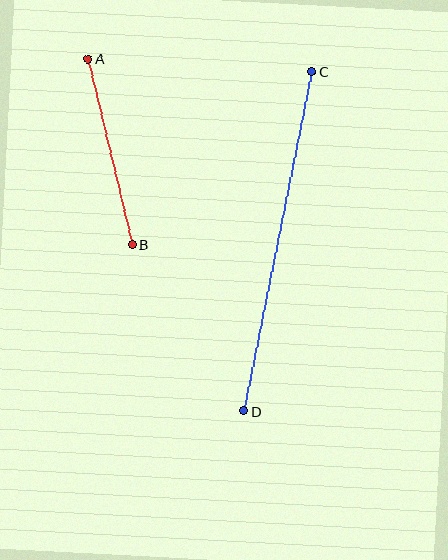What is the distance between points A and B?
The distance is approximately 191 pixels.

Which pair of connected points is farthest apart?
Points C and D are farthest apart.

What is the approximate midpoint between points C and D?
The midpoint is at approximately (278, 241) pixels.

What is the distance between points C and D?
The distance is approximately 346 pixels.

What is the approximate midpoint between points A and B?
The midpoint is at approximately (110, 152) pixels.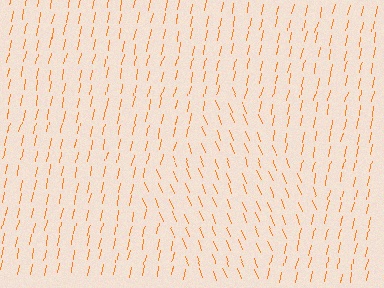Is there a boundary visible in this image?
Yes, there is a texture boundary formed by a change in line orientation.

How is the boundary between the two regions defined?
The boundary is defined purely by a change in line orientation (approximately 33 degrees difference). All lines are the same color and thickness.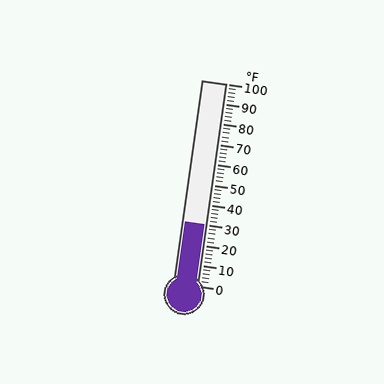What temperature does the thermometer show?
The thermometer shows approximately 30°F.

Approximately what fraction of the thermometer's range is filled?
The thermometer is filled to approximately 30% of its range.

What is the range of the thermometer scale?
The thermometer scale ranges from 0°F to 100°F.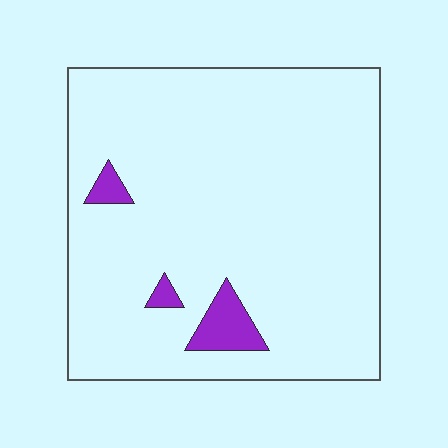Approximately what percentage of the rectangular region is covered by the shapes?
Approximately 5%.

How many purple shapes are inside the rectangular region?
3.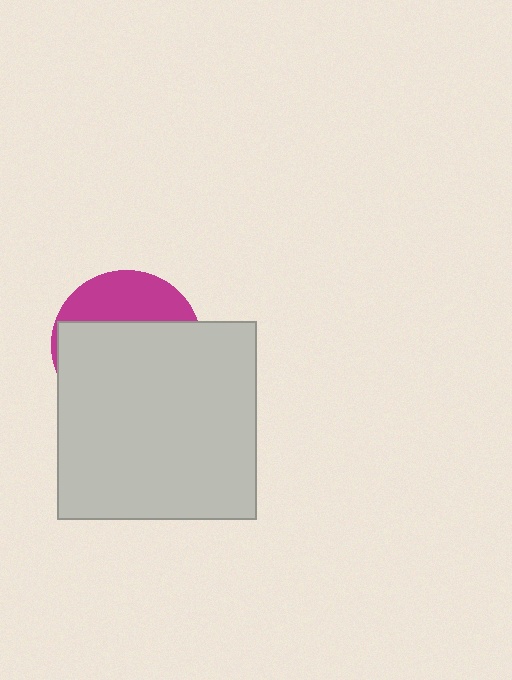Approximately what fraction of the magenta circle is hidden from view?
Roughly 68% of the magenta circle is hidden behind the light gray square.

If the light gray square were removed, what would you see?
You would see the complete magenta circle.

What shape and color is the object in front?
The object in front is a light gray square.